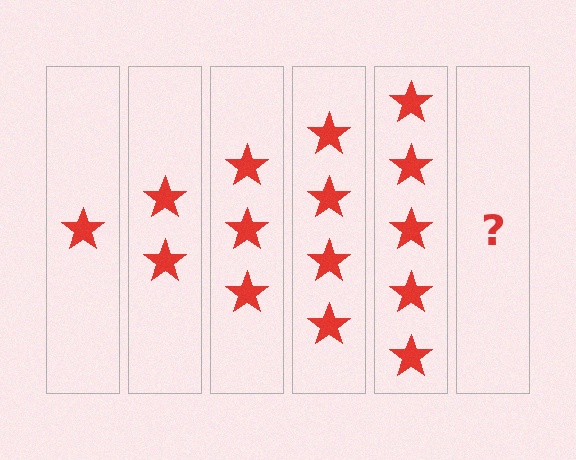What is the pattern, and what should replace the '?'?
The pattern is that each step adds one more star. The '?' should be 6 stars.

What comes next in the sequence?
The next element should be 6 stars.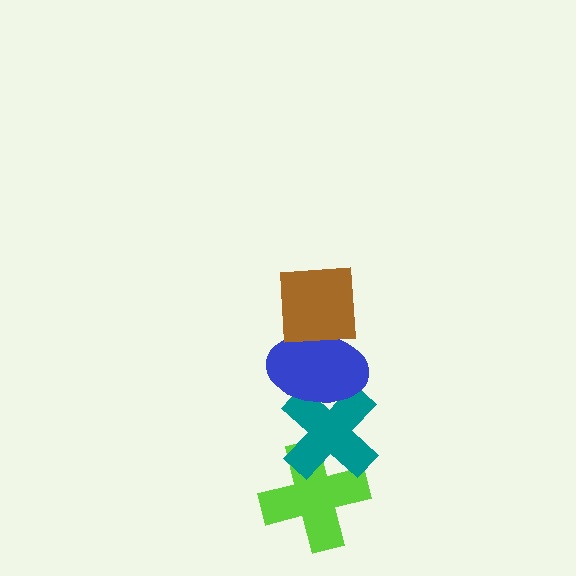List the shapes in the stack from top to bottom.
From top to bottom: the brown square, the blue ellipse, the teal cross, the lime cross.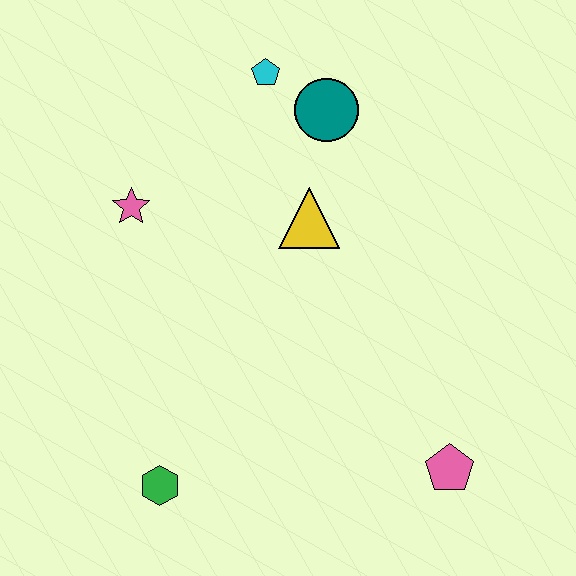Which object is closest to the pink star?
The yellow triangle is closest to the pink star.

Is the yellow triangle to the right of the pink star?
Yes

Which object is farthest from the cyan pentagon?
The pink pentagon is farthest from the cyan pentagon.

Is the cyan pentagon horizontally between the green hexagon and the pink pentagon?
Yes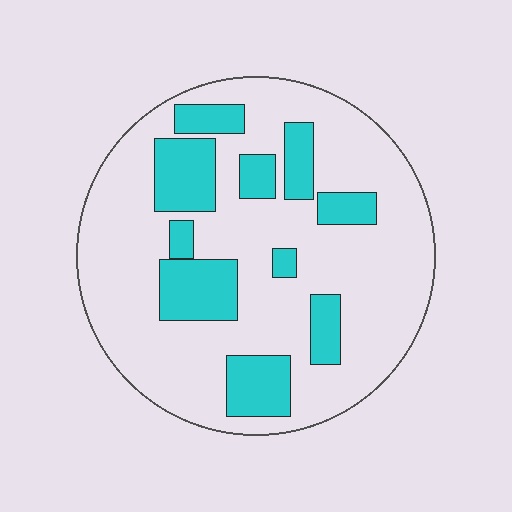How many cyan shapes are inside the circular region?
10.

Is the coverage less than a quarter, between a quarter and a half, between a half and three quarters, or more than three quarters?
Between a quarter and a half.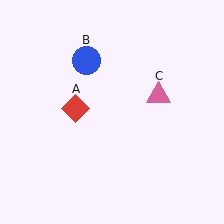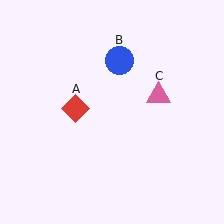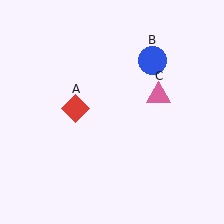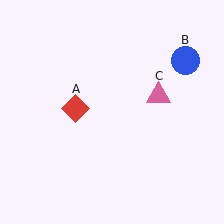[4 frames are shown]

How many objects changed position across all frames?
1 object changed position: blue circle (object B).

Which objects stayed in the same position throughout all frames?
Red diamond (object A) and pink triangle (object C) remained stationary.